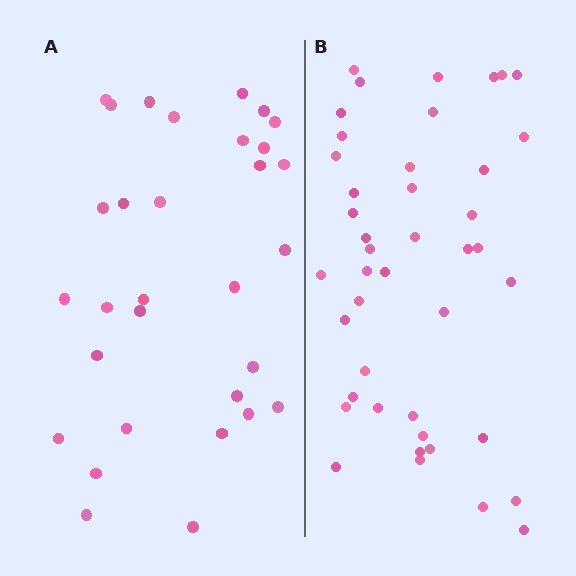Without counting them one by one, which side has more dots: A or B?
Region B (the right region) has more dots.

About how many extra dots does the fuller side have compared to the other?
Region B has roughly 12 or so more dots than region A.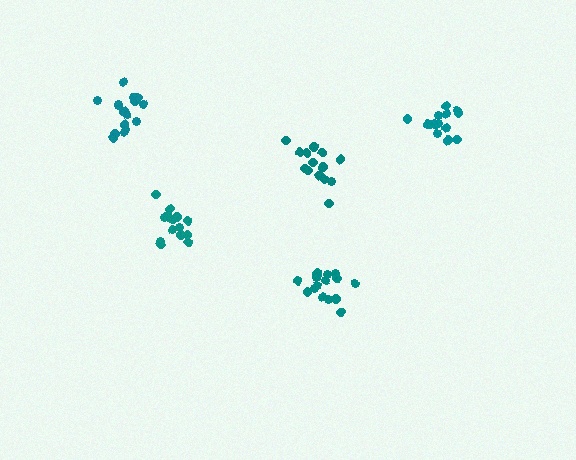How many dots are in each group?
Group 1: 16 dots, Group 2: 15 dots, Group 3: 14 dots, Group 4: 14 dots, Group 5: 17 dots (76 total).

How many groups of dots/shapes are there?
There are 5 groups.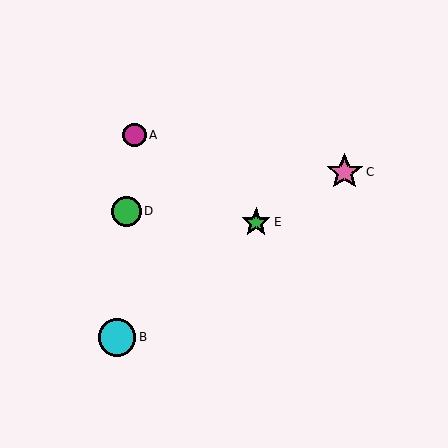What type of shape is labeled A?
Shape A is a magenta circle.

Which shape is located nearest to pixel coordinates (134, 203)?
The green circle (labeled D) at (126, 211) is nearest to that location.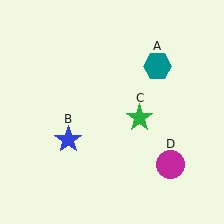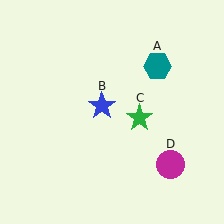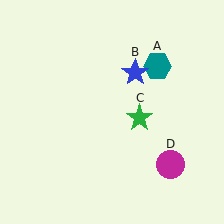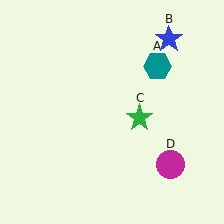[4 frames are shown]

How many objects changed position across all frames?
1 object changed position: blue star (object B).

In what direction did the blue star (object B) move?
The blue star (object B) moved up and to the right.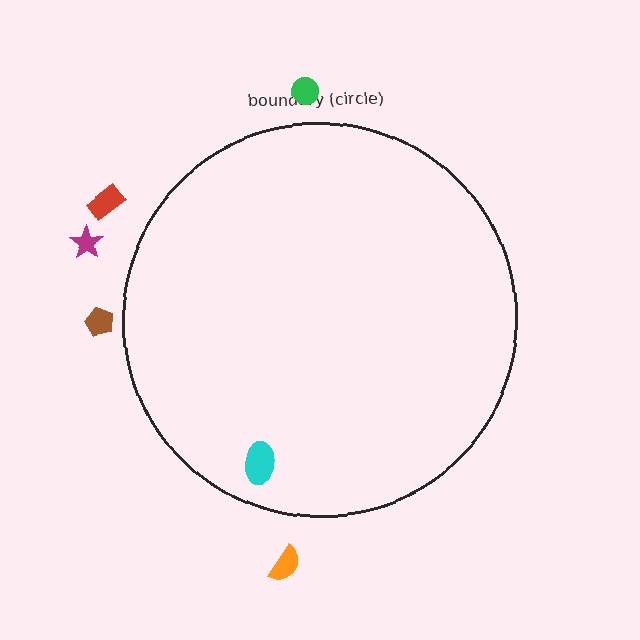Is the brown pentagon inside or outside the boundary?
Outside.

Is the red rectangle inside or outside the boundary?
Outside.